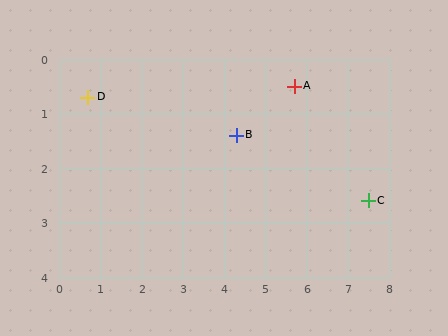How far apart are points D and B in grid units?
Points D and B are about 3.7 grid units apart.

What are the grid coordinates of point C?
Point C is at approximately (7.5, 2.6).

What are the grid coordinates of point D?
Point D is at approximately (0.7, 0.7).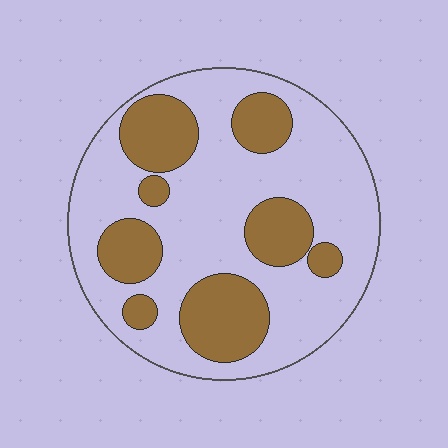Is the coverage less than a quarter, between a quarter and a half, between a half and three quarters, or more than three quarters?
Between a quarter and a half.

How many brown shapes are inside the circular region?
8.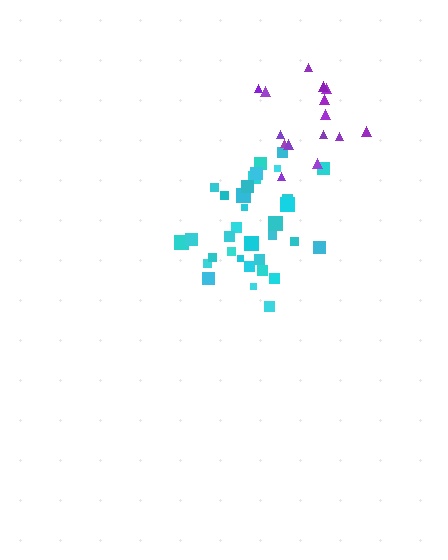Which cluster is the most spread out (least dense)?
Purple.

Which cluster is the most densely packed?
Cyan.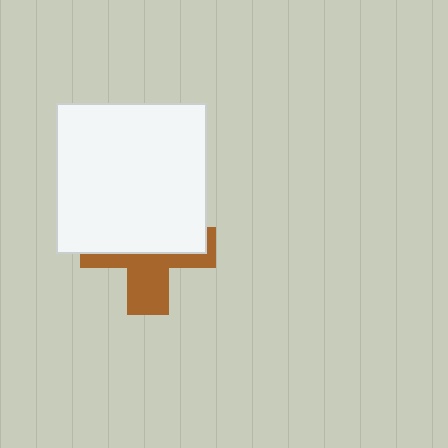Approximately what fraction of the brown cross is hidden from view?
Roughly 56% of the brown cross is hidden behind the white square.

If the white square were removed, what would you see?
You would see the complete brown cross.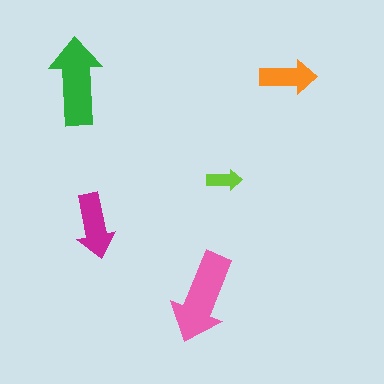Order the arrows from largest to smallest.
the pink one, the green one, the magenta one, the orange one, the lime one.